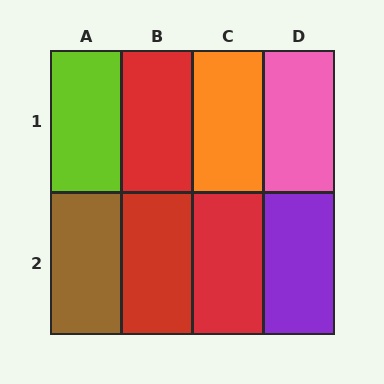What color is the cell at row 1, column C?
Orange.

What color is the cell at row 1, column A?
Lime.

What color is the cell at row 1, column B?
Red.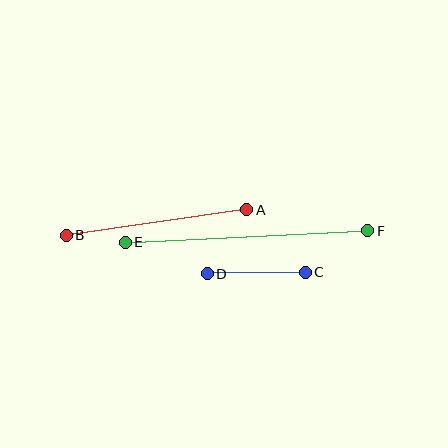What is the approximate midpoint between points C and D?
The midpoint is at approximately (256, 273) pixels.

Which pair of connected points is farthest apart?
Points E and F are farthest apart.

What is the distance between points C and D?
The distance is approximately 98 pixels.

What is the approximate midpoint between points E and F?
The midpoint is at approximately (247, 236) pixels.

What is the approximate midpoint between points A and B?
The midpoint is at approximately (157, 222) pixels.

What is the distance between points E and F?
The distance is approximately 243 pixels.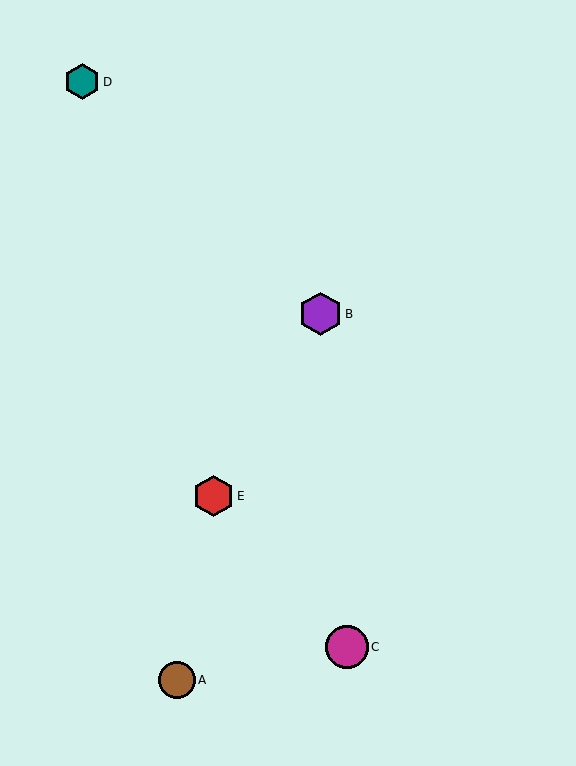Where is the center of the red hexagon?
The center of the red hexagon is at (214, 496).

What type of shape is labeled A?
Shape A is a brown circle.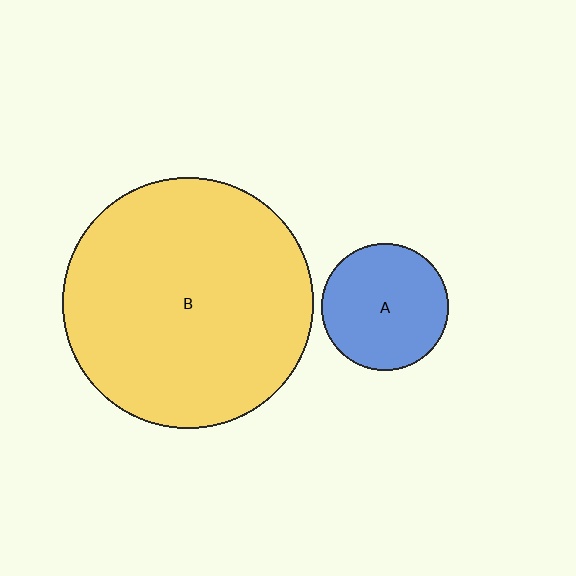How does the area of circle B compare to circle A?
Approximately 3.9 times.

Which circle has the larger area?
Circle B (yellow).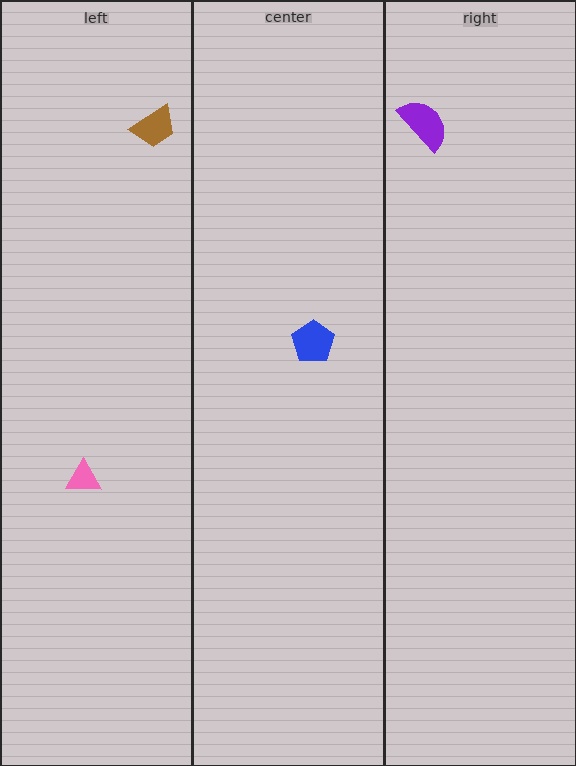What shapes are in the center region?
The blue pentagon.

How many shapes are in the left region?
2.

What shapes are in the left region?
The pink triangle, the brown trapezoid.